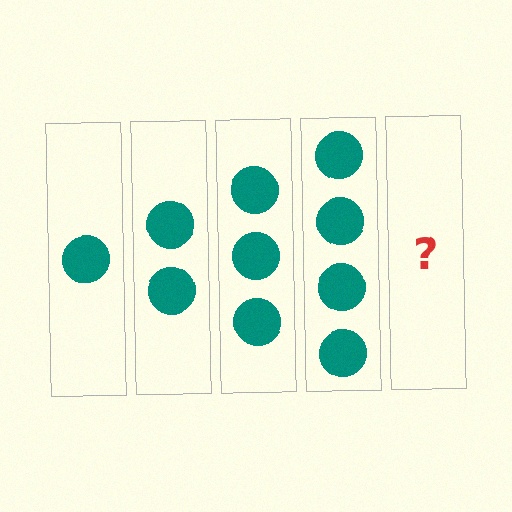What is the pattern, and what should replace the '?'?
The pattern is that each step adds one more circle. The '?' should be 5 circles.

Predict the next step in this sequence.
The next step is 5 circles.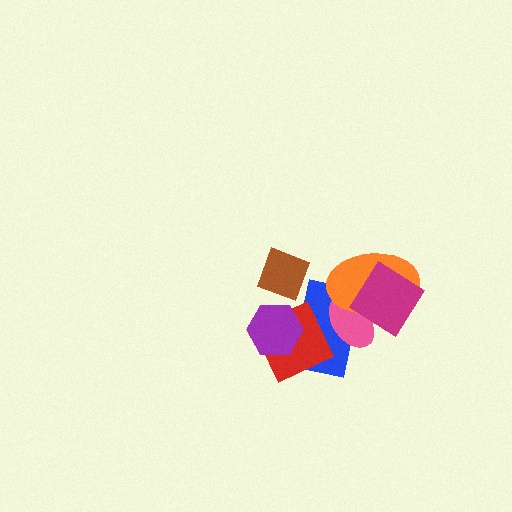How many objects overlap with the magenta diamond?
2 objects overlap with the magenta diamond.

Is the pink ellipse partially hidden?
Yes, it is partially covered by another shape.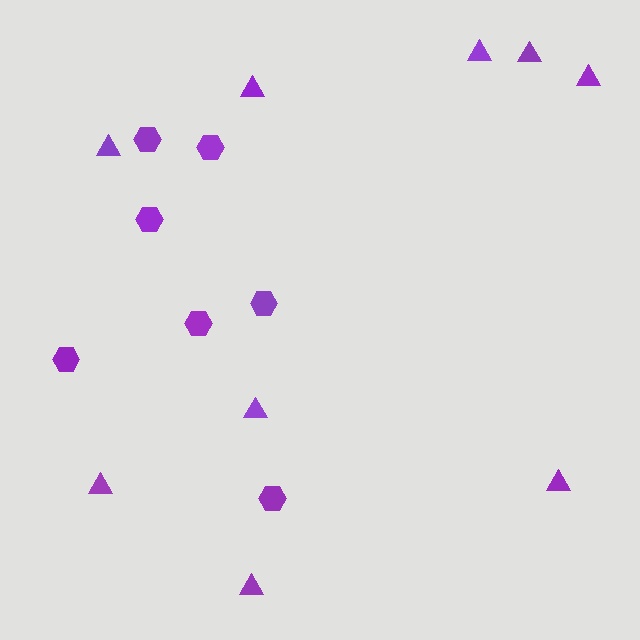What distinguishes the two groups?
There are 2 groups: one group of hexagons (7) and one group of triangles (9).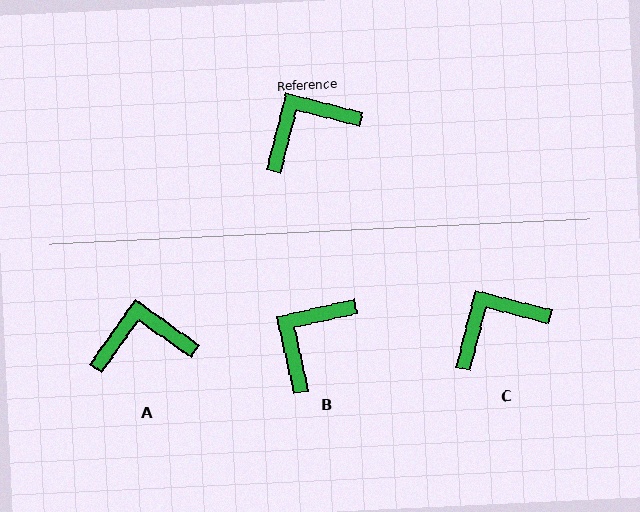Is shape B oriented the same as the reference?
No, it is off by about 27 degrees.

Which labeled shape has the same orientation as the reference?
C.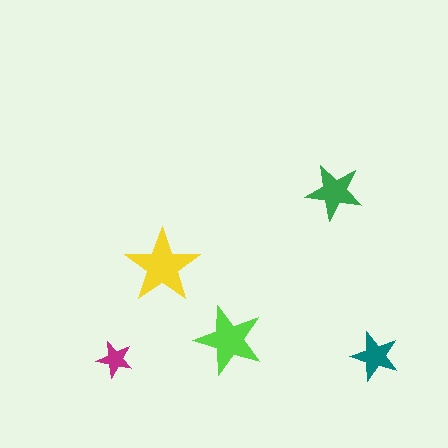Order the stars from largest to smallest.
the yellow one, the lime one, the green one, the teal one, the magenta one.